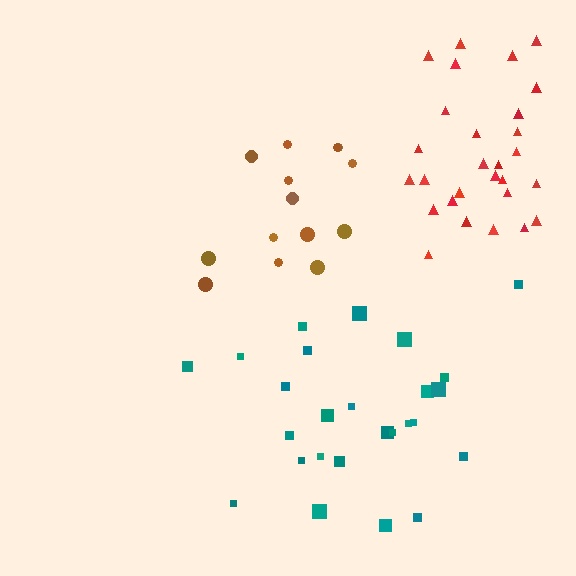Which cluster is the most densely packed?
Red.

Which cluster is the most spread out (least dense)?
Teal.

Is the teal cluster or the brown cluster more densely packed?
Brown.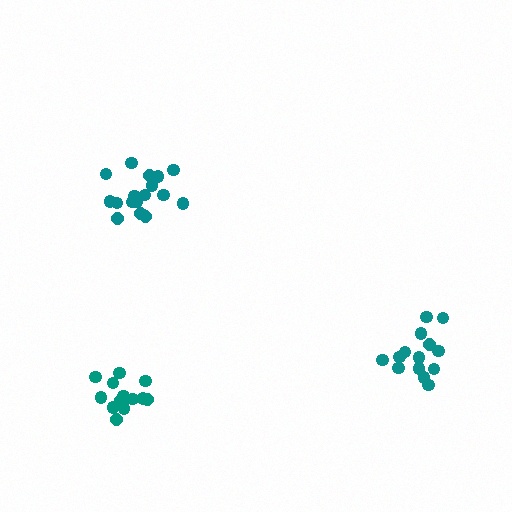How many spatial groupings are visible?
There are 3 spatial groupings.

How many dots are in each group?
Group 1: 14 dots, Group 2: 18 dots, Group 3: 13 dots (45 total).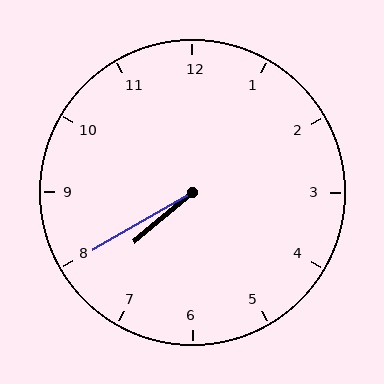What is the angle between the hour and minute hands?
Approximately 10 degrees.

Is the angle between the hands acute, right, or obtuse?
It is acute.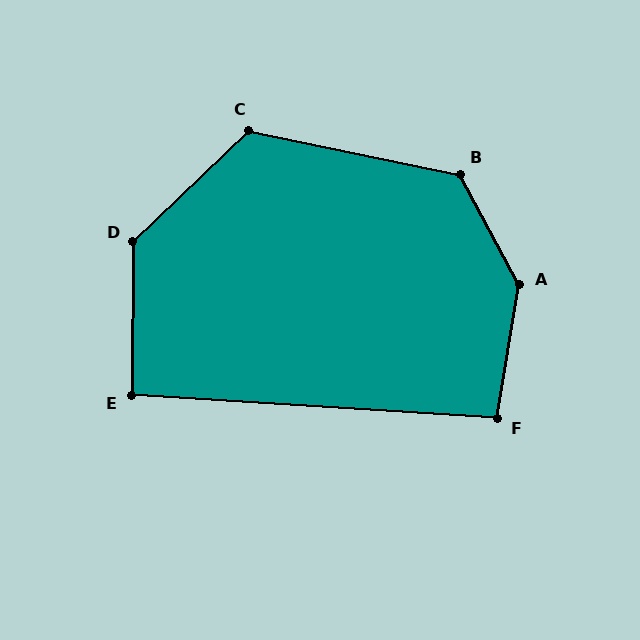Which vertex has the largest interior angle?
A, at approximately 143 degrees.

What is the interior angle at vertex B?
Approximately 130 degrees (obtuse).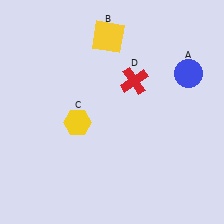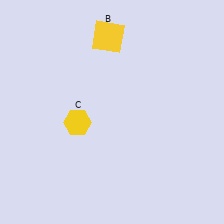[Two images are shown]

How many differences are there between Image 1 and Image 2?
There are 2 differences between the two images.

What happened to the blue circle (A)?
The blue circle (A) was removed in Image 2. It was in the top-right area of Image 1.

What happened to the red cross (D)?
The red cross (D) was removed in Image 2. It was in the top-right area of Image 1.